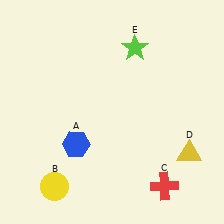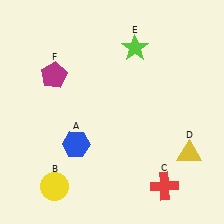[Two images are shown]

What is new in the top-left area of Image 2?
A magenta pentagon (F) was added in the top-left area of Image 2.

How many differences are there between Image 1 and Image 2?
There is 1 difference between the two images.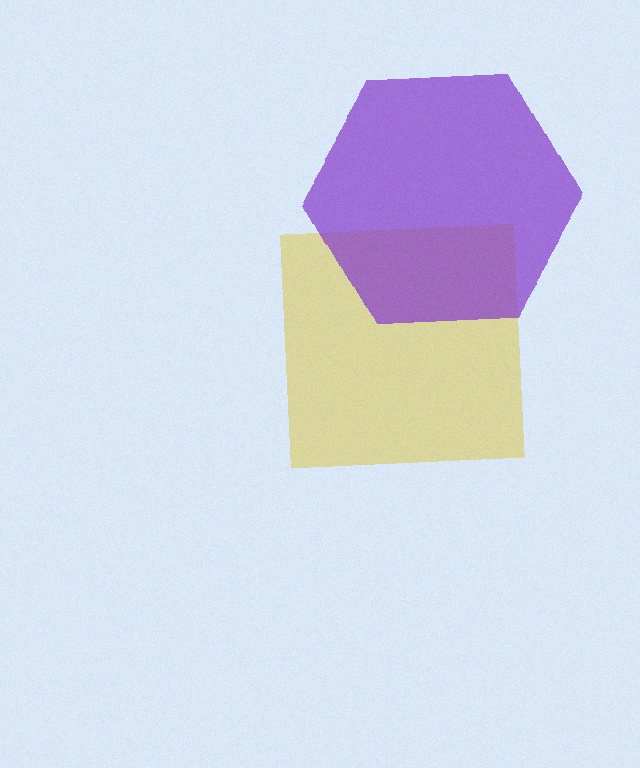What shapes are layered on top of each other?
The layered shapes are: a yellow square, a purple hexagon.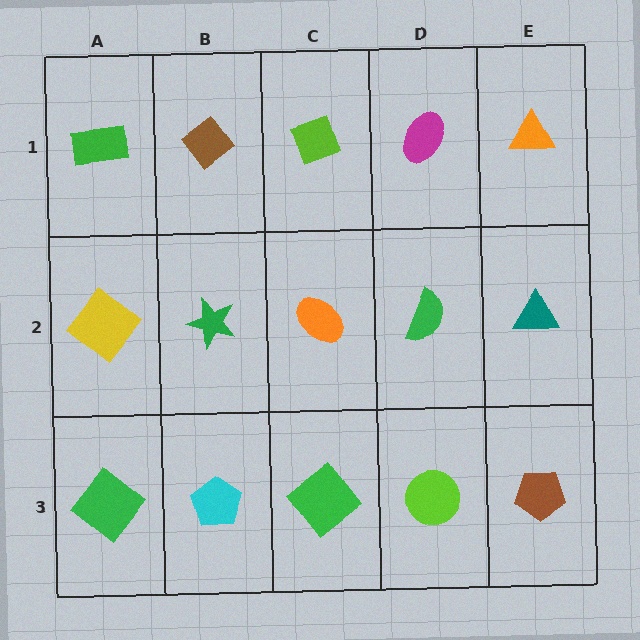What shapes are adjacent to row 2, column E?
An orange triangle (row 1, column E), a brown pentagon (row 3, column E), a green semicircle (row 2, column D).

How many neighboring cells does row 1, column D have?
3.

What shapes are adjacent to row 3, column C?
An orange ellipse (row 2, column C), a cyan pentagon (row 3, column B), a lime circle (row 3, column D).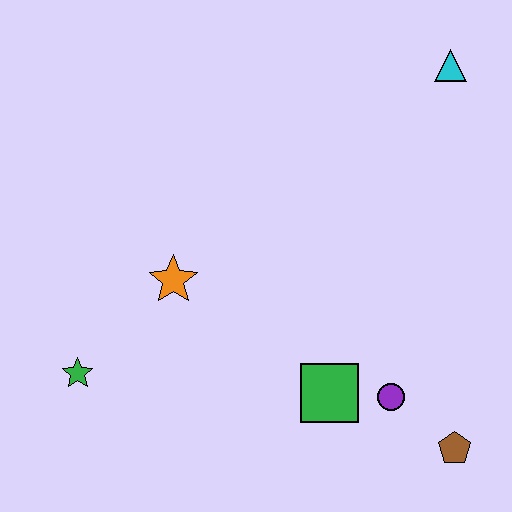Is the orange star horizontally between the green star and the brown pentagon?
Yes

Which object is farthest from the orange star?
The cyan triangle is farthest from the orange star.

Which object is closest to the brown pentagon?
The purple circle is closest to the brown pentagon.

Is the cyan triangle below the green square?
No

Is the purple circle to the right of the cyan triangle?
No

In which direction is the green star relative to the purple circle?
The green star is to the left of the purple circle.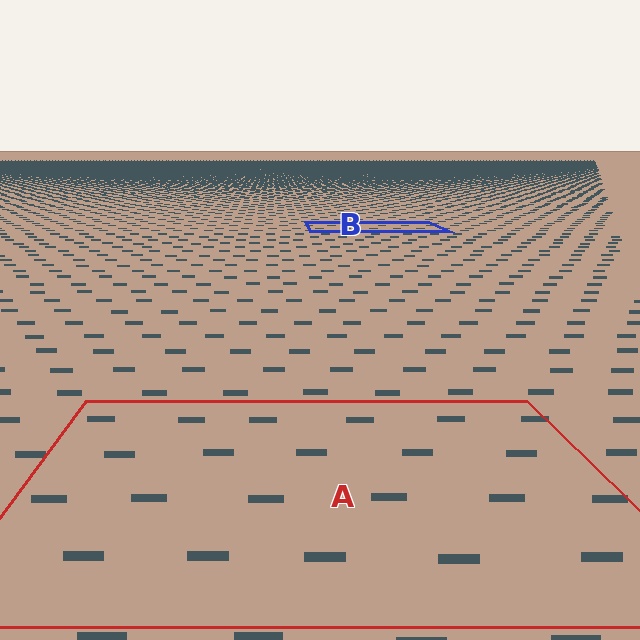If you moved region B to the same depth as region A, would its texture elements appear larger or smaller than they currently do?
They would appear larger. At a closer depth, the same texture elements are projected at a bigger on-screen size.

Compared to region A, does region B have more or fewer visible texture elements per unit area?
Region B has more texture elements per unit area — they are packed more densely because it is farther away.